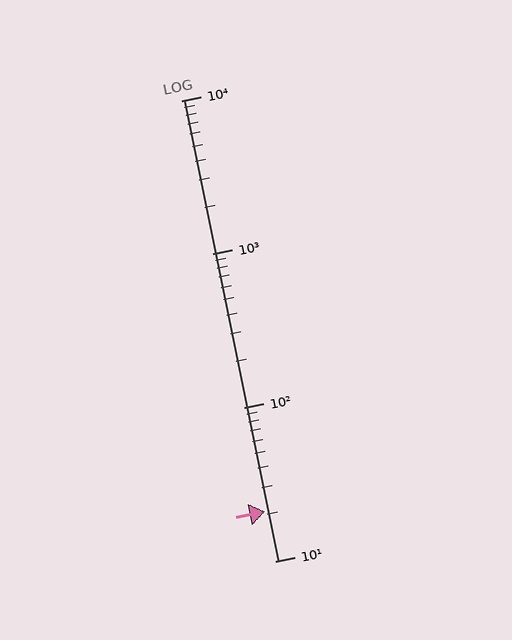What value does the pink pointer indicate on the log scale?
The pointer indicates approximately 21.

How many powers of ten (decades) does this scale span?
The scale spans 3 decades, from 10 to 10000.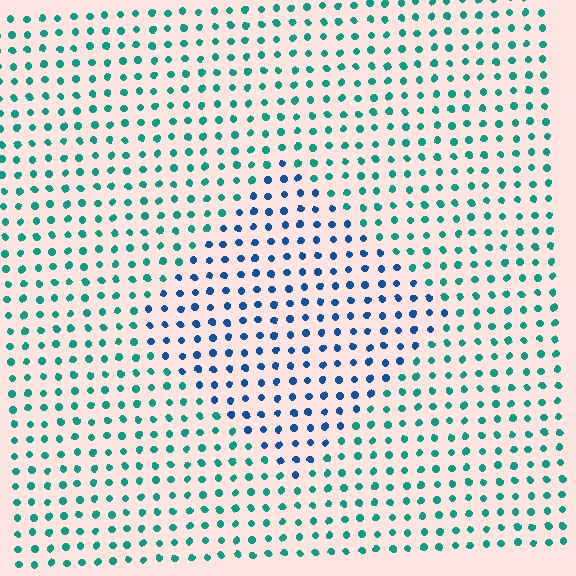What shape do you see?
I see a diamond.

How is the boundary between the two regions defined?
The boundary is defined purely by a slight shift in hue (about 42 degrees). Spacing, size, and orientation are identical on both sides.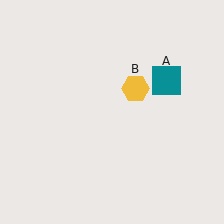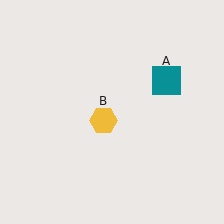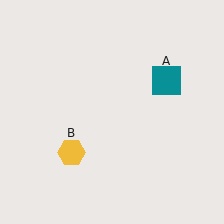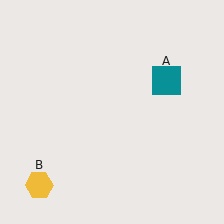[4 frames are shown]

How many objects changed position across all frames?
1 object changed position: yellow hexagon (object B).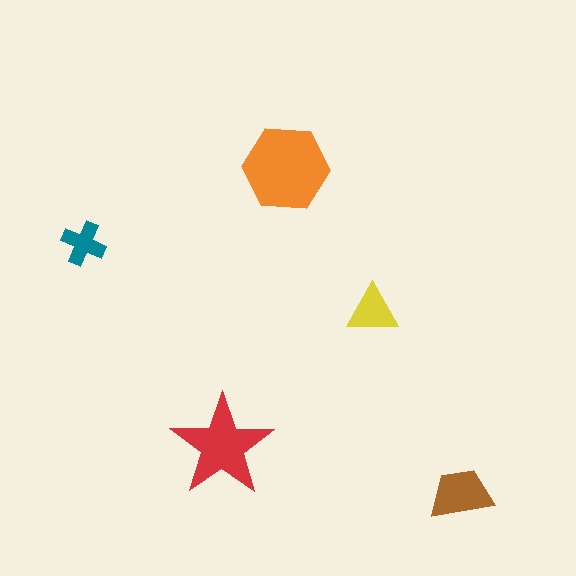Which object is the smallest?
The teal cross.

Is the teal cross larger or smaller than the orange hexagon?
Smaller.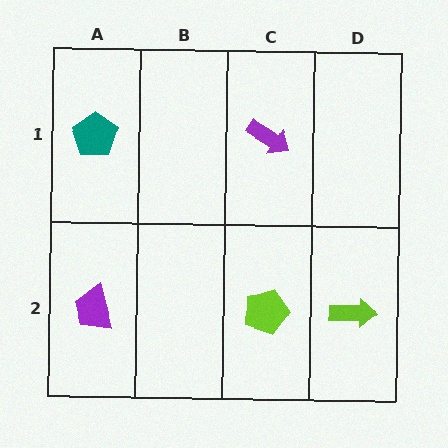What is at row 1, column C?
A purple arrow.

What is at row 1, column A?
A teal pentagon.